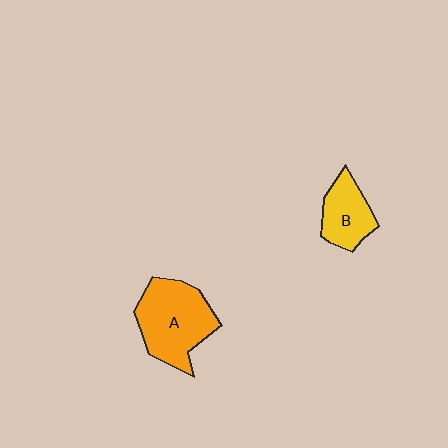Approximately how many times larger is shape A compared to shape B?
Approximately 1.7 times.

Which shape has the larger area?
Shape A (orange).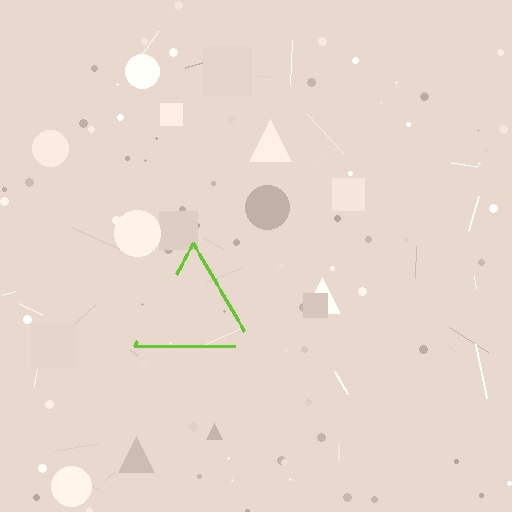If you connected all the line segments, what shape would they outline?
They would outline a triangle.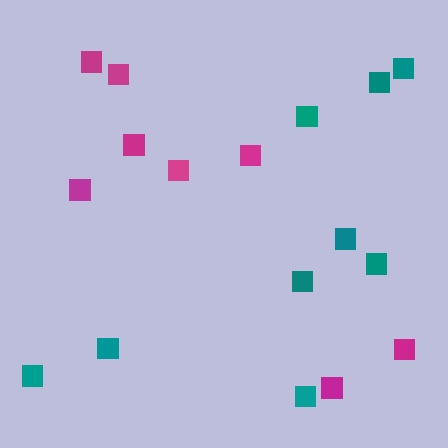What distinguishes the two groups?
There are 2 groups: one group of teal squares (9) and one group of magenta squares (8).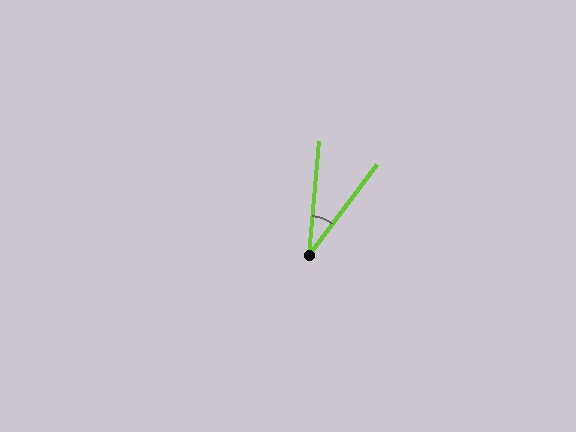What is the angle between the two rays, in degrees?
Approximately 32 degrees.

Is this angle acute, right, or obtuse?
It is acute.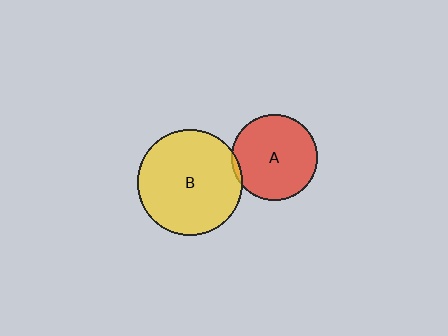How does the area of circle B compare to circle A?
Approximately 1.5 times.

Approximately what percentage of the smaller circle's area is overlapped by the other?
Approximately 5%.